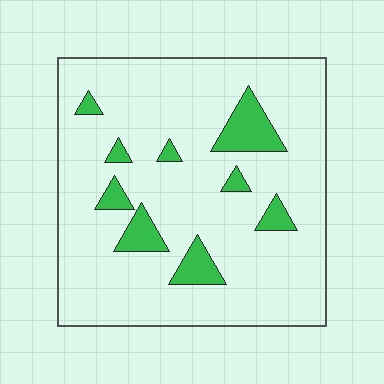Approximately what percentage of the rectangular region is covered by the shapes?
Approximately 10%.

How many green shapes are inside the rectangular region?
9.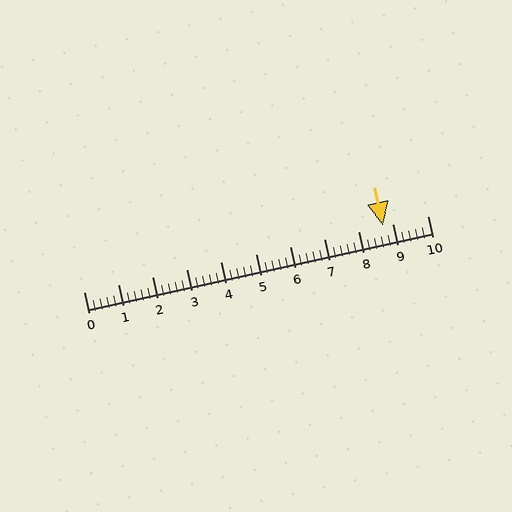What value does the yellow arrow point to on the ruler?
The yellow arrow points to approximately 8.7.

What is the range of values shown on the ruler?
The ruler shows values from 0 to 10.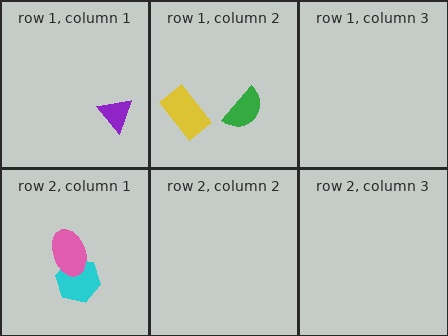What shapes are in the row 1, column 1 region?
The purple triangle.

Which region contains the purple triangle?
The row 1, column 1 region.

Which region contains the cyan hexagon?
The row 2, column 1 region.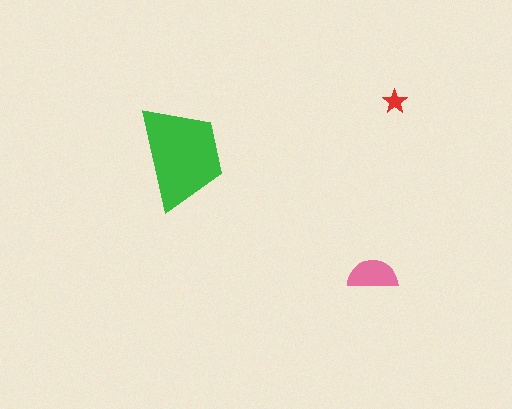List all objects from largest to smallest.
The green trapezoid, the pink semicircle, the red star.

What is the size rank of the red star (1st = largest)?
3rd.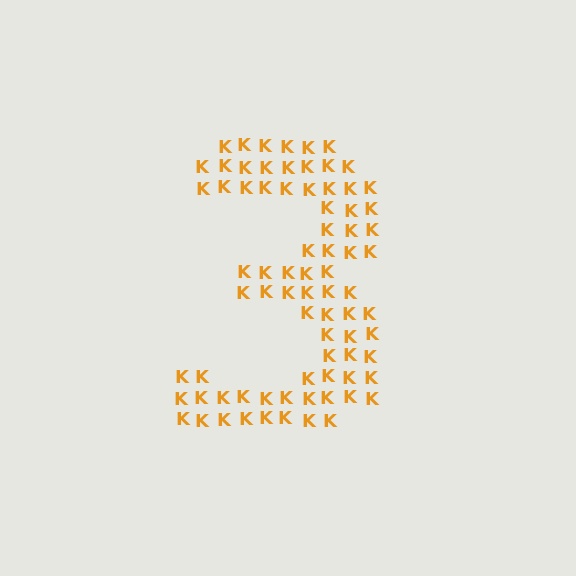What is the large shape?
The large shape is the digit 3.